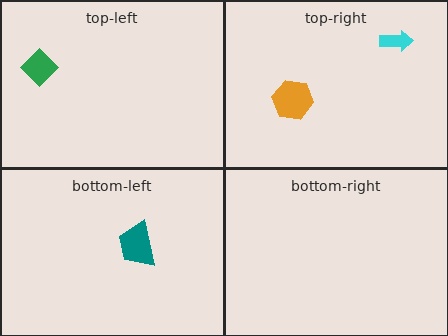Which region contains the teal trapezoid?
The bottom-left region.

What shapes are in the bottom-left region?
The teal trapezoid.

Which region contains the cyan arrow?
The top-right region.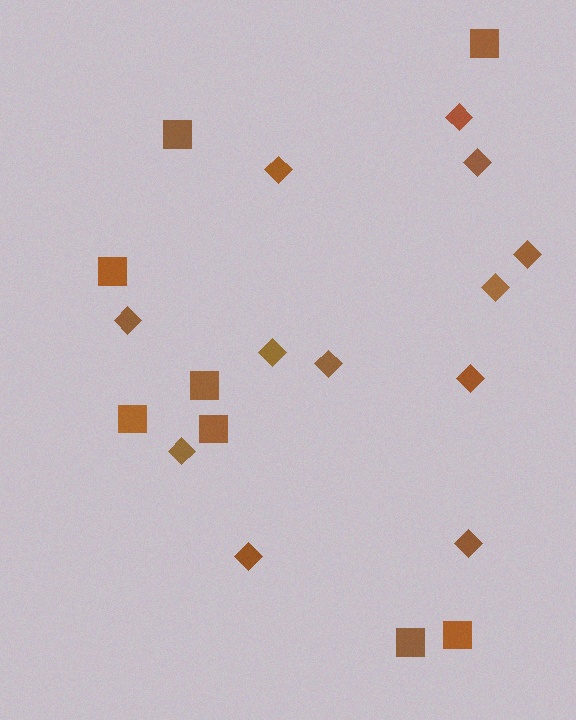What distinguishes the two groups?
There are 2 groups: one group of diamonds (12) and one group of squares (8).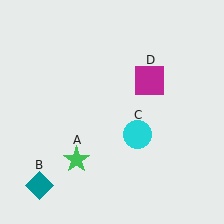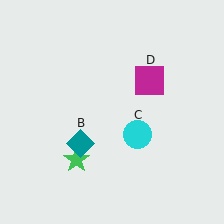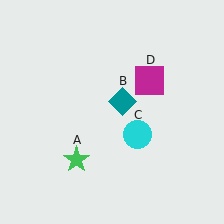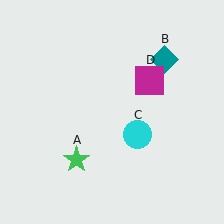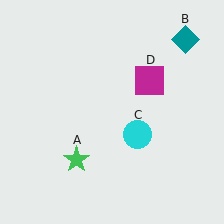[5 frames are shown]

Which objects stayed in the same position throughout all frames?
Green star (object A) and cyan circle (object C) and magenta square (object D) remained stationary.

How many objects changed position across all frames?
1 object changed position: teal diamond (object B).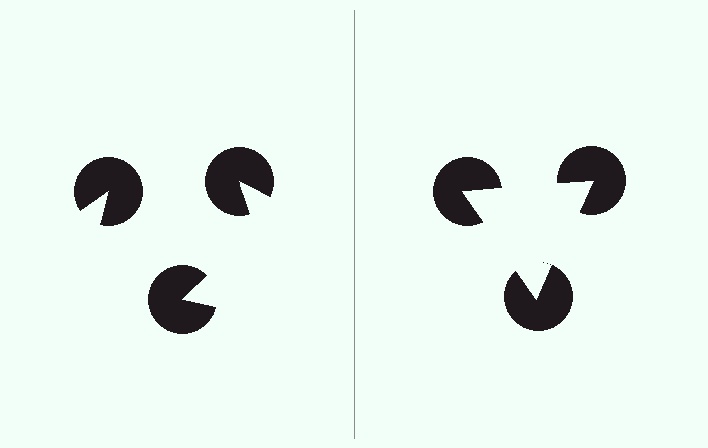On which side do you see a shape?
An illusory triangle appears on the right side. On the left side the wedge cuts are rotated, so no coherent shape forms.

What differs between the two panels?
The pac-man discs are positioned identically on both sides; only the wedge orientations differ. On the right they align to a triangle; on the left they are misaligned.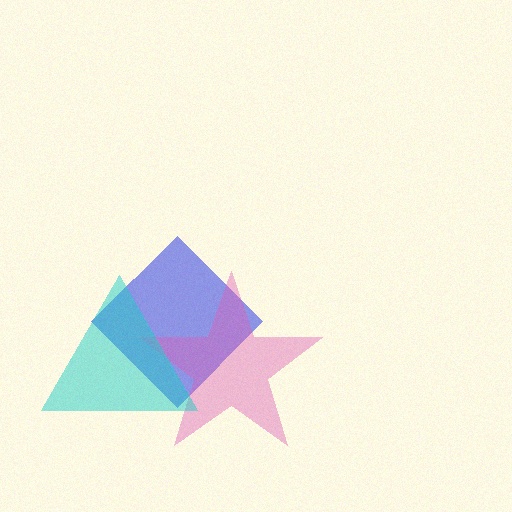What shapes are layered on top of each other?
The layered shapes are: a blue diamond, a pink star, a cyan triangle.